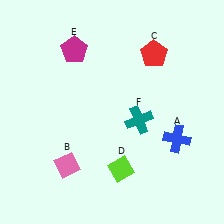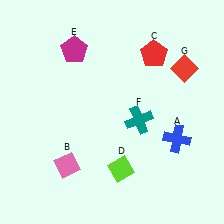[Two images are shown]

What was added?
A red diamond (G) was added in Image 2.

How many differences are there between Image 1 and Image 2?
There is 1 difference between the two images.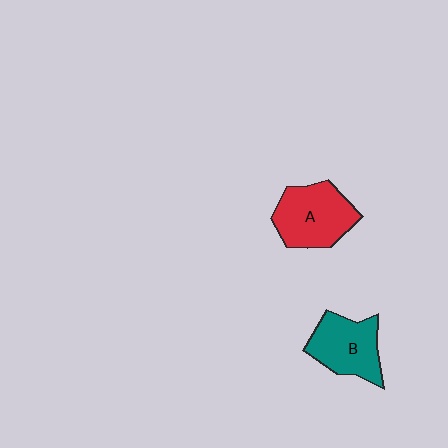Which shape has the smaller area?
Shape B (teal).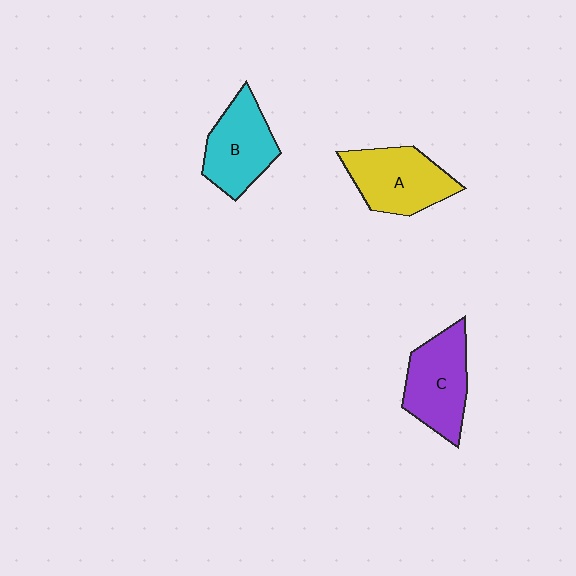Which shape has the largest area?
Shape A (yellow).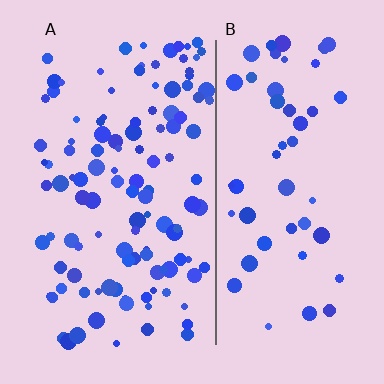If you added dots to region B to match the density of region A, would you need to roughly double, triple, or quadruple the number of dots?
Approximately double.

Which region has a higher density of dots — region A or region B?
A (the left).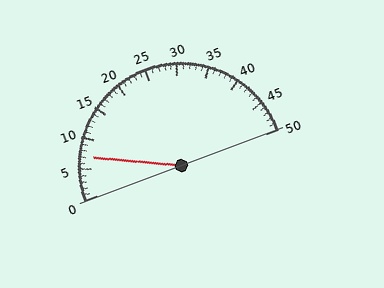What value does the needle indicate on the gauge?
The needle indicates approximately 7.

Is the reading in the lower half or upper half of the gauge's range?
The reading is in the lower half of the range (0 to 50).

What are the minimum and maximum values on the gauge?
The gauge ranges from 0 to 50.